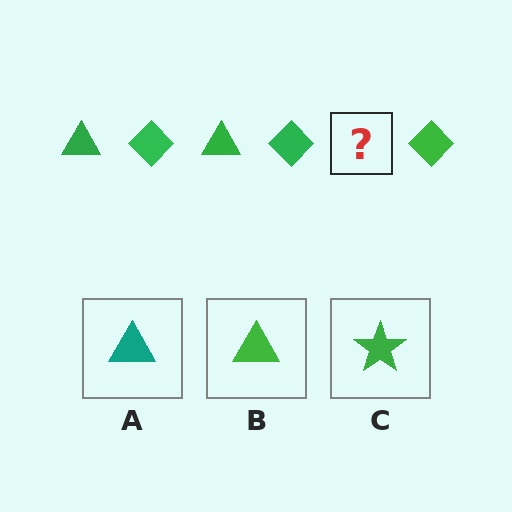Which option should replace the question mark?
Option B.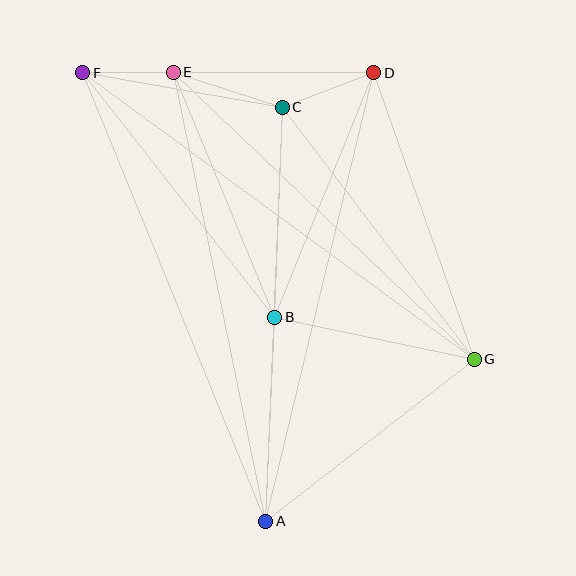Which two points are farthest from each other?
Points F and G are farthest from each other.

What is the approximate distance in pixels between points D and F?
The distance between D and F is approximately 291 pixels.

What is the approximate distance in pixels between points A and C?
The distance between A and C is approximately 414 pixels.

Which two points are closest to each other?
Points E and F are closest to each other.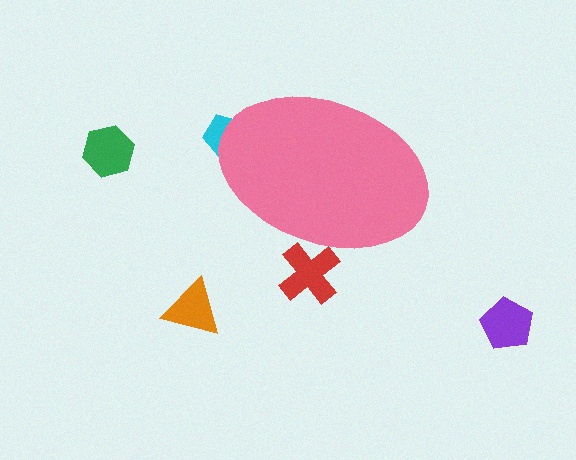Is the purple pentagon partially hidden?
No, the purple pentagon is fully visible.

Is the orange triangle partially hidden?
No, the orange triangle is fully visible.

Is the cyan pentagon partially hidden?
Yes, the cyan pentagon is partially hidden behind the pink ellipse.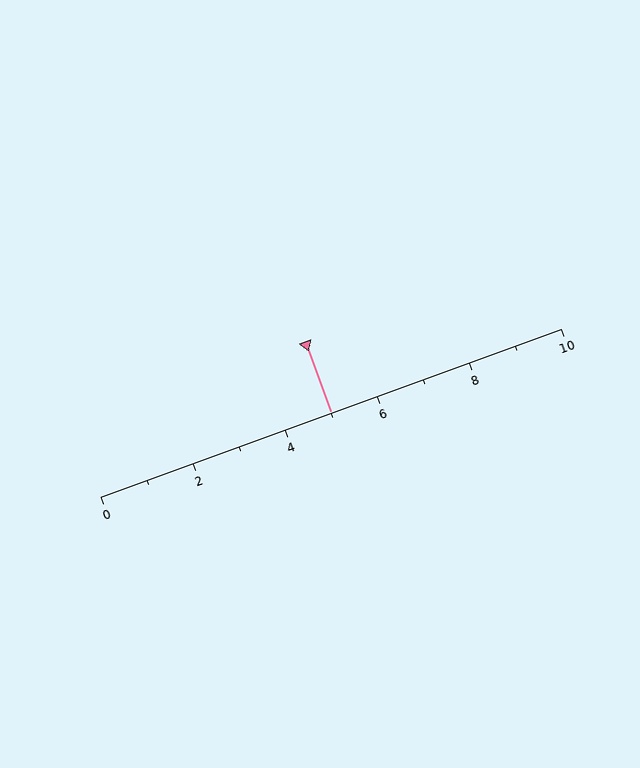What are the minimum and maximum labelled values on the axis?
The axis runs from 0 to 10.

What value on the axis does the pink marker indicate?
The marker indicates approximately 5.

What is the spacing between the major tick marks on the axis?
The major ticks are spaced 2 apart.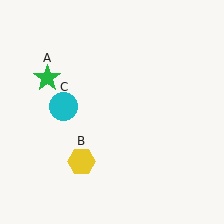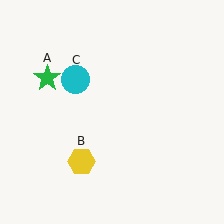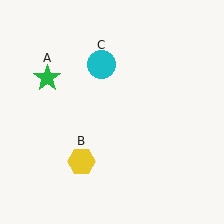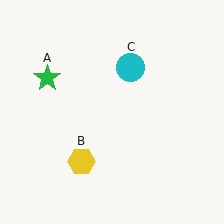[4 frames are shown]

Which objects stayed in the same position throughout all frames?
Green star (object A) and yellow hexagon (object B) remained stationary.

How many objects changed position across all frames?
1 object changed position: cyan circle (object C).